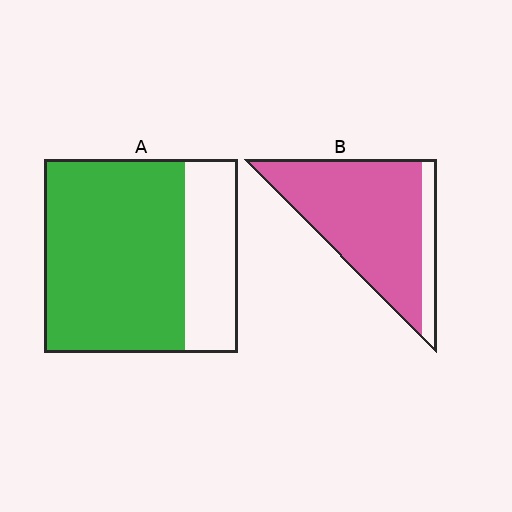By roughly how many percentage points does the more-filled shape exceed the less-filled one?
By roughly 10 percentage points (B over A).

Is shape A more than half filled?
Yes.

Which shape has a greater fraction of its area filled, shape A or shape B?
Shape B.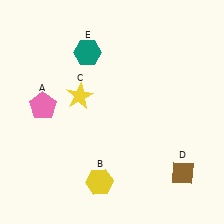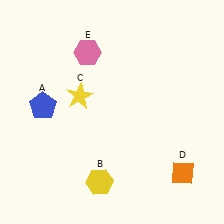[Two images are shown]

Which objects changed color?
A changed from pink to blue. D changed from brown to orange. E changed from teal to pink.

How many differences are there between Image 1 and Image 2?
There are 3 differences between the two images.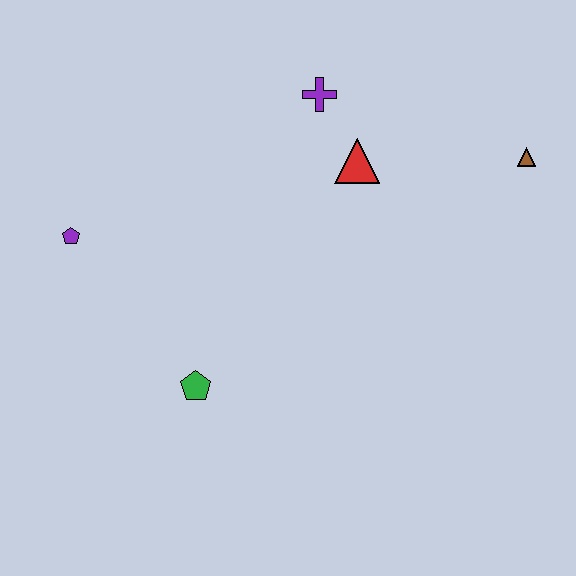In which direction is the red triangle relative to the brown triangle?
The red triangle is to the left of the brown triangle.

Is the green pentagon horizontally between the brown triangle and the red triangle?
No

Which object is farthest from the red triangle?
The purple pentagon is farthest from the red triangle.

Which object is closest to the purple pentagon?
The green pentagon is closest to the purple pentagon.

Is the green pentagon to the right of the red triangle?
No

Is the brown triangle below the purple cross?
Yes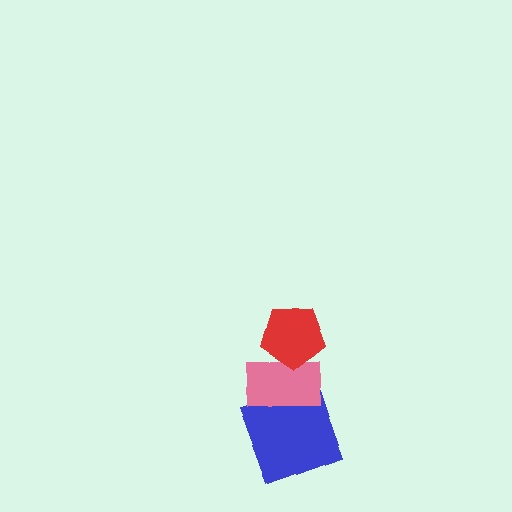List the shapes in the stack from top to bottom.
From top to bottom: the red pentagon, the pink rectangle, the blue square.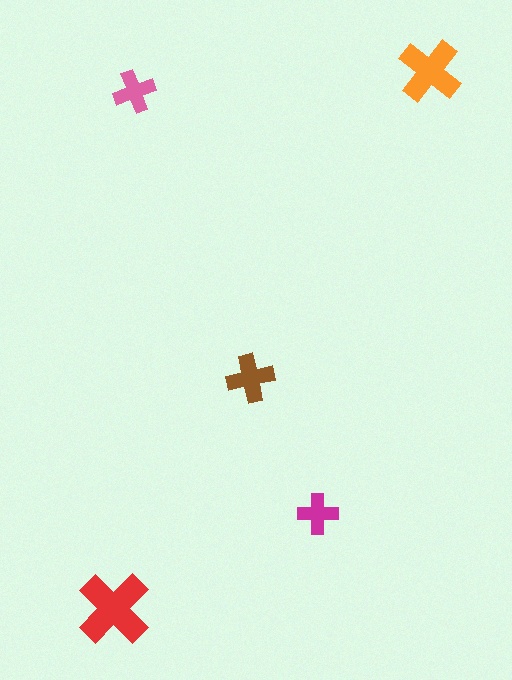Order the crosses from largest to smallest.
the red one, the orange one, the brown one, the pink one, the magenta one.